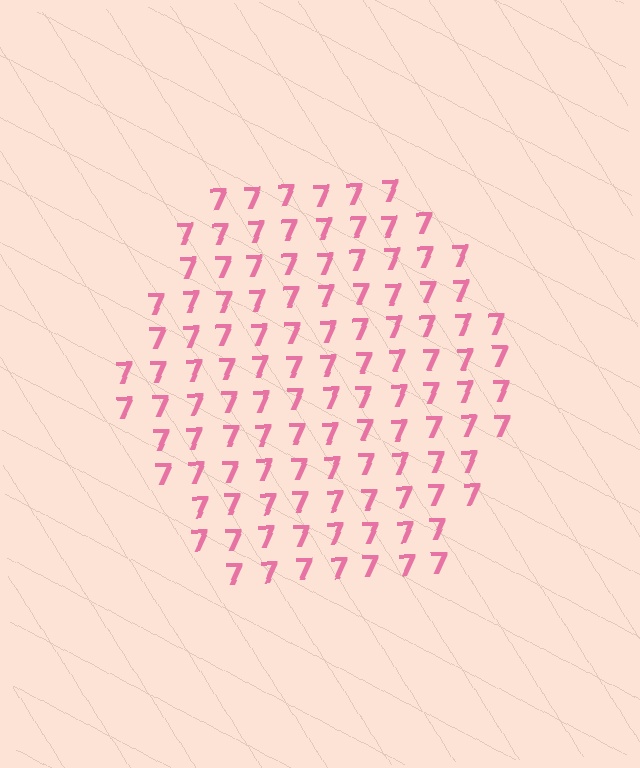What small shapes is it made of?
It is made of small digit 7's.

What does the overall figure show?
The overall figure shows a hexagon.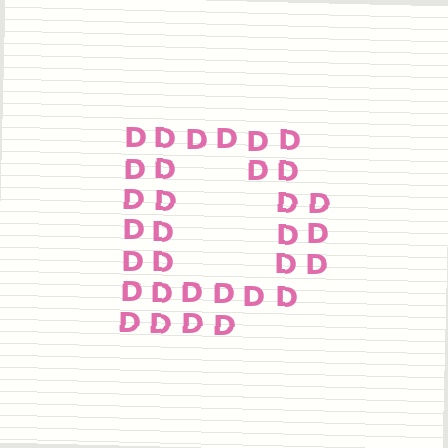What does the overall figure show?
The overall figure shows the letter D.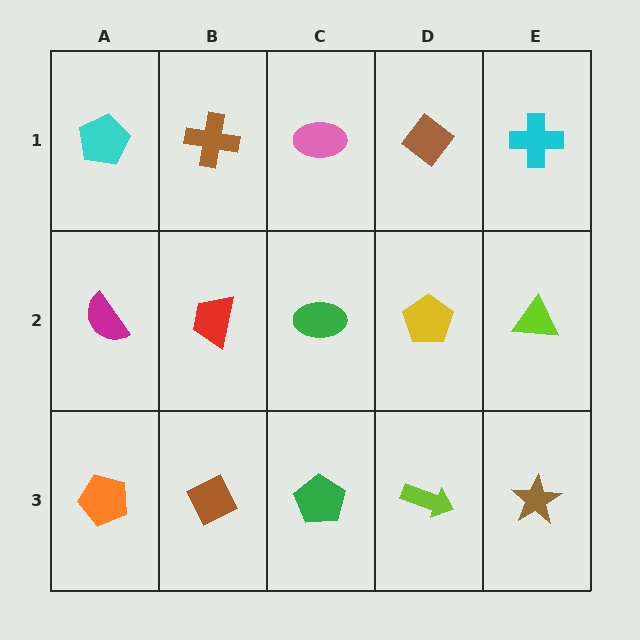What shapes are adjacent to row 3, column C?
A green ellipse (row 2, column C), a brown diamond (row 3, column B), a lime arrow (row 3, column D).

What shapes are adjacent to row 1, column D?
A yellow pentagon (row 2, column D), a pink ellipse (row 1, column C), a cyan cross (row 1, column E).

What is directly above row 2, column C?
A pink ellipse.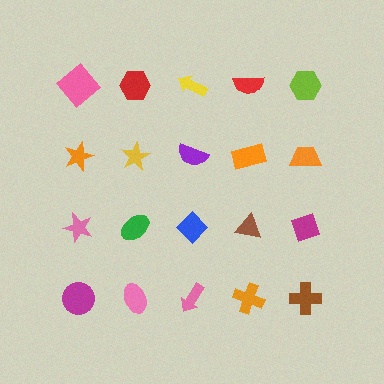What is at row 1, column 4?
A red semicircle.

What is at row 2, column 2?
A yellow star.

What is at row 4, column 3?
A pink arrow.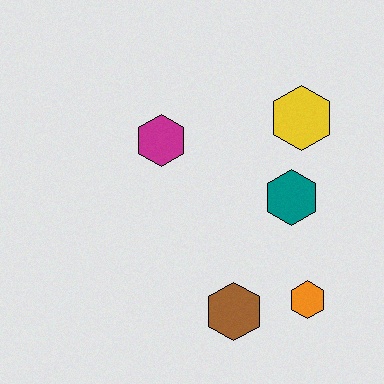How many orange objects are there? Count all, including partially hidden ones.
There is 1 orange object.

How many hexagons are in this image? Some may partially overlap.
There are 5 hexagons.